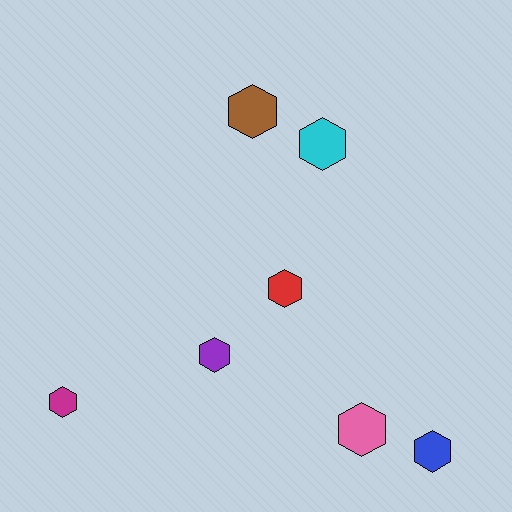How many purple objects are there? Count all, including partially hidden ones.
There is 1 purple object.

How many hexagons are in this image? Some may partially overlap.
There are 7 hexagons.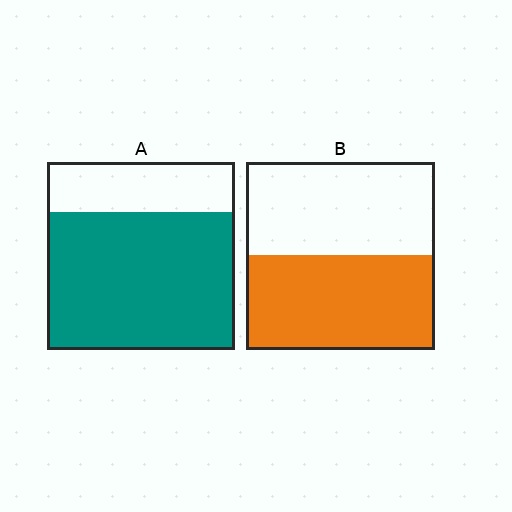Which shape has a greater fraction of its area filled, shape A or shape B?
Shape A.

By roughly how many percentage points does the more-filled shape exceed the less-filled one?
By roughly 25 percentage points (A over B).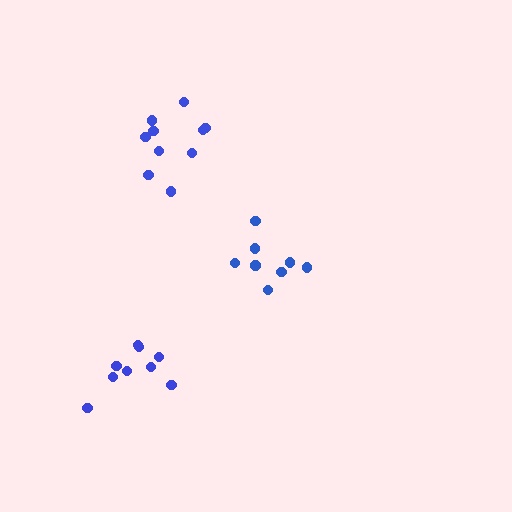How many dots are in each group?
Group 1: 10 dots, Group 2: 8 dots, Group 3: 9 dots (27 total).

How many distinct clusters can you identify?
There are 3 distinct clusters.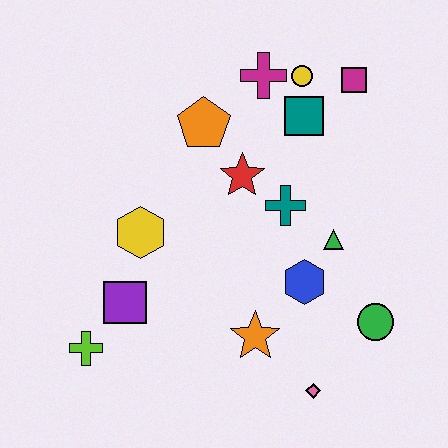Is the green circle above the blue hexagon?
No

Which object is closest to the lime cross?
The purple square is closest to the lime cross.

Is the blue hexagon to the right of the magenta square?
No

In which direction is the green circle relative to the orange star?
The green circle is to the right of the orange star.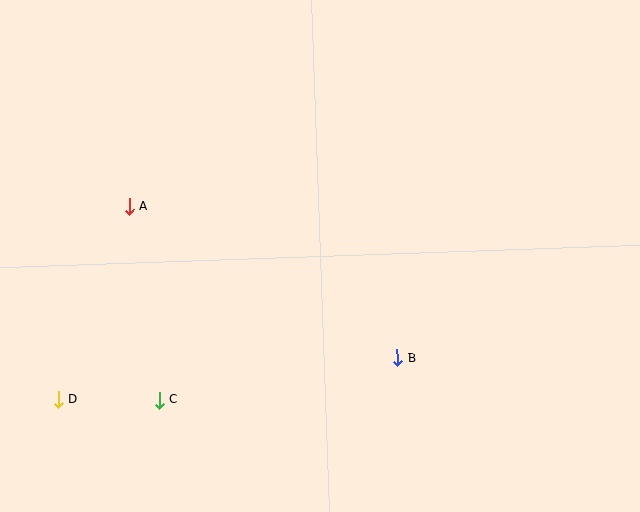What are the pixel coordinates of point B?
Point B is at (397, 358).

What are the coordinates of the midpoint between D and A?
The midpoint between D and A is at (94, 303).